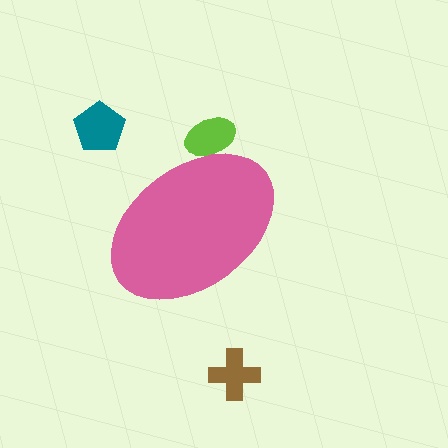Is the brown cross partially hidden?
No, the brown cross is fully visible.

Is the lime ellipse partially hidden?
Yes, the lime ellipse is partially hidden behind the pink ellipse.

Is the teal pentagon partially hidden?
No, the teal pentagon is fully visible.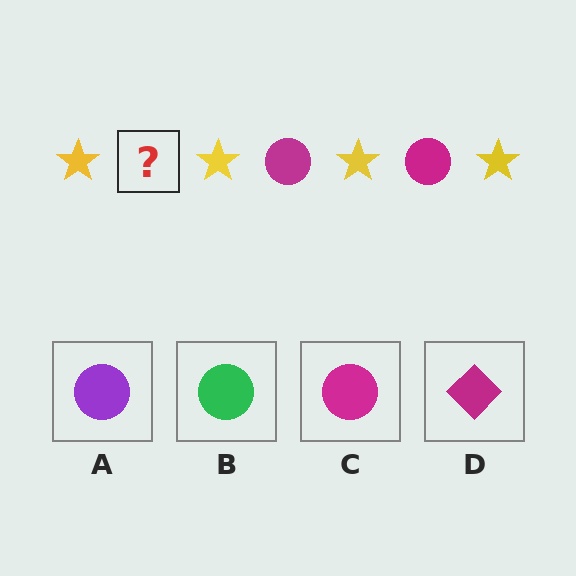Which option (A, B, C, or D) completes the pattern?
C.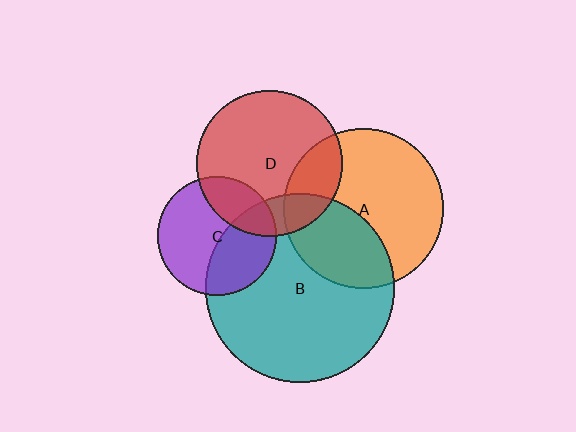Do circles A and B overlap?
Yes.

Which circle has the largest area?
Circle B (teal).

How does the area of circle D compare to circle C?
Approximately 1.5 times.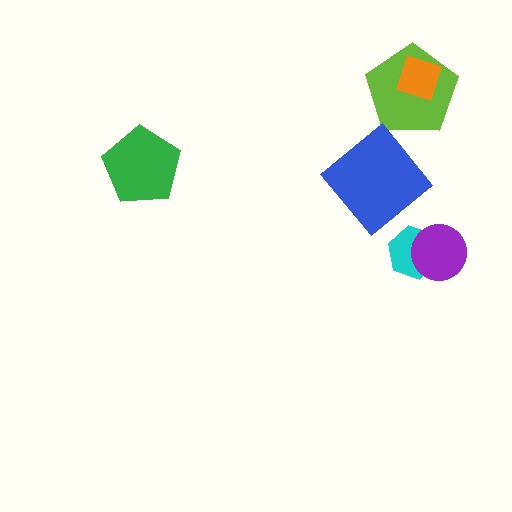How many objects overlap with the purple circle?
1 object overlaps with the purple circle.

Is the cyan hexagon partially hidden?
Yes, it is partially covered by another shape.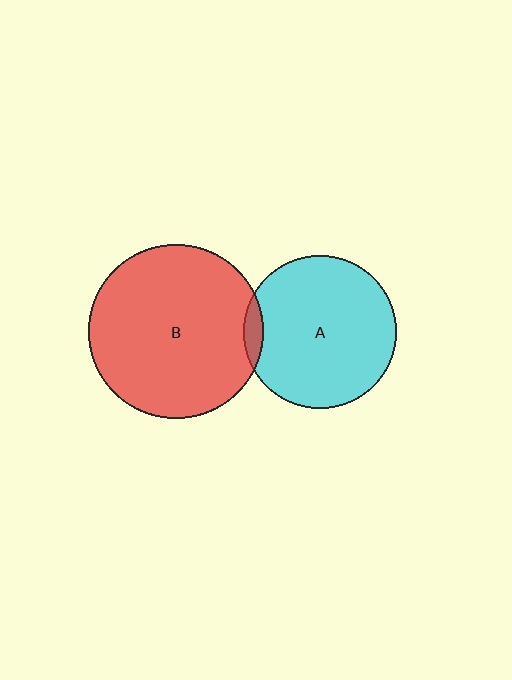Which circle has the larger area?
Circle B (red).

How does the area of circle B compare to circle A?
Approximately 1.3 times.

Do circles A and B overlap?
Yes.